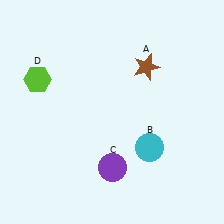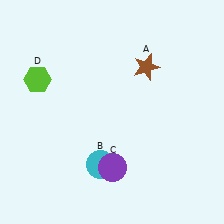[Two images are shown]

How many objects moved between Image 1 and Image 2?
1 object moved between the two images.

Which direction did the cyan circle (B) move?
The cyan circle (B) moved left.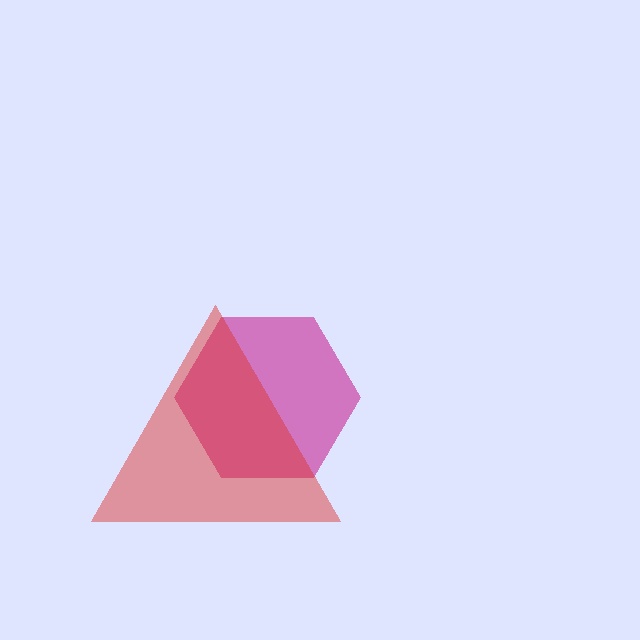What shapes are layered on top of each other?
The layered shapes are: a magenta hexagon, a red triangle.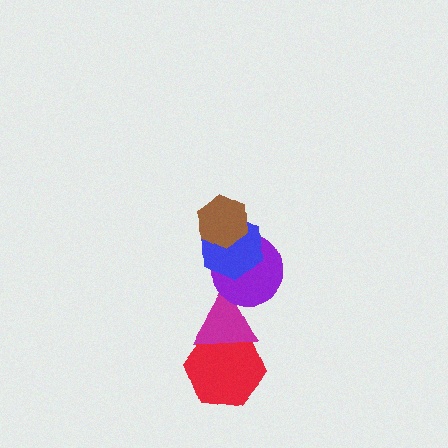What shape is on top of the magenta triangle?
The purple circle is on top of the magenta triangle.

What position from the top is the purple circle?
The purple circle is 3rd from the top.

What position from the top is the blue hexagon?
The blue hexagon is 2nd from the top.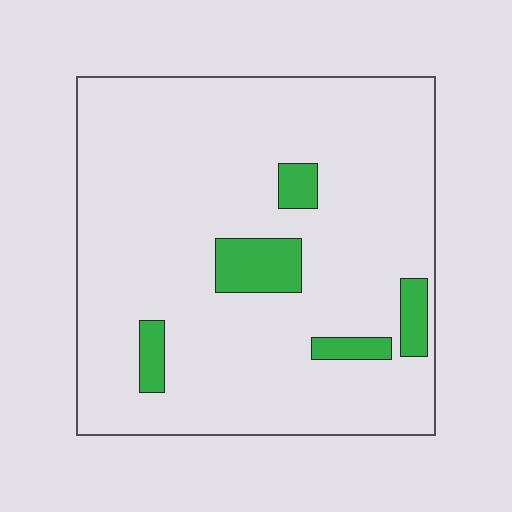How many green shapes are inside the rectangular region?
5.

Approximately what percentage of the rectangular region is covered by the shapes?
Approximately 10%.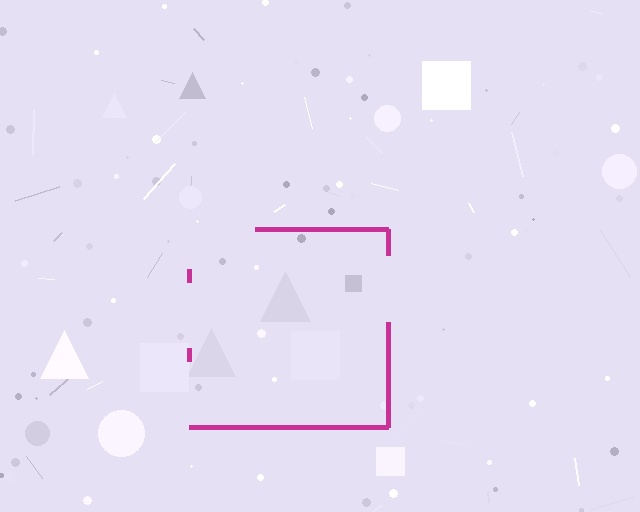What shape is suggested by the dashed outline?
The dashed outline suggests a square.